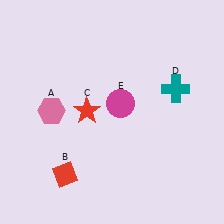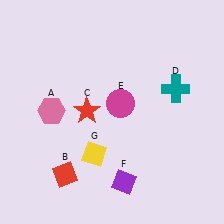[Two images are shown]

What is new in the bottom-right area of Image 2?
A purple diamond (F) was added in the bottom-right area of Image 2.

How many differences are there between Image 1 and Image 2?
There are 2 differences between the two images.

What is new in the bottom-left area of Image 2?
A yellow diamond (G) was added in the bottom-left area of Image 2.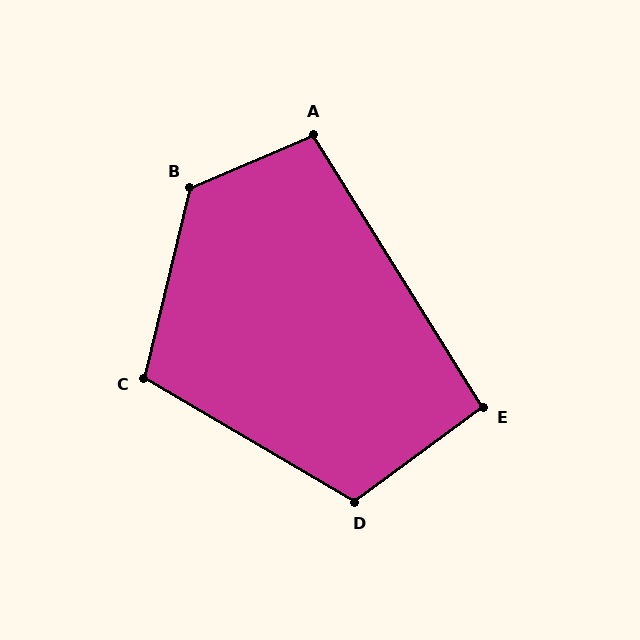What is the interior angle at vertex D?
Approximately 113 degrees (obtuse).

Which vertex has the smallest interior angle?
E, at approximately 94 degrees.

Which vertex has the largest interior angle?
B, at approximately 127 degrees.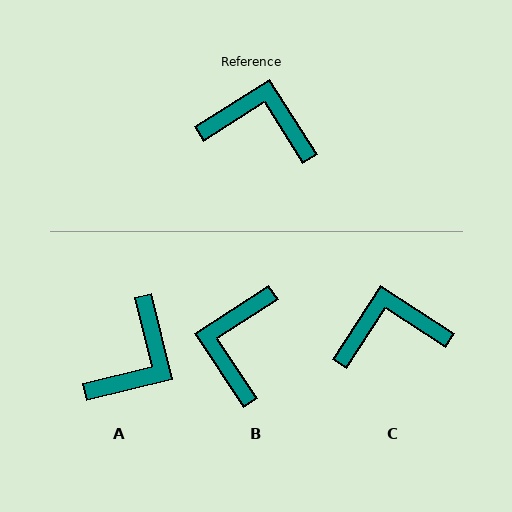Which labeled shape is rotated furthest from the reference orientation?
A, about 109 degrees away.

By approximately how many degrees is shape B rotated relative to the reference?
Approximately 91 degrees counter-clockwise.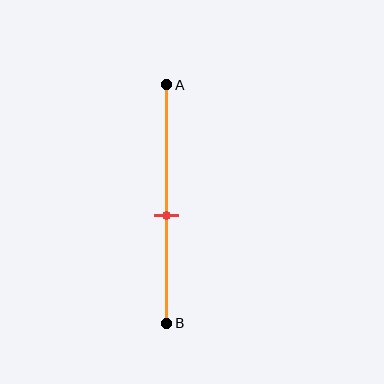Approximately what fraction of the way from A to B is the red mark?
The red mark is approximately 55% of the way from A to B.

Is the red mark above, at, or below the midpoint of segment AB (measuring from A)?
The red mark is below the midpoint of segment AB.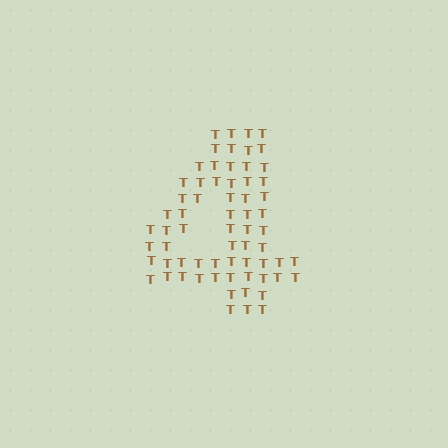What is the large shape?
The large shape is the digit 4.